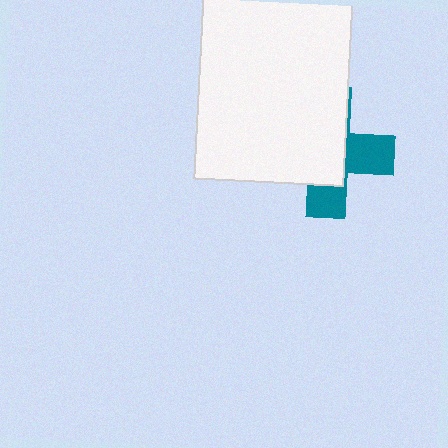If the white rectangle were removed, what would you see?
You would see the complete teal cross.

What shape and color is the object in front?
The object in front is a white rectangle.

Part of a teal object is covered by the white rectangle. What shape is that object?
It is a cross.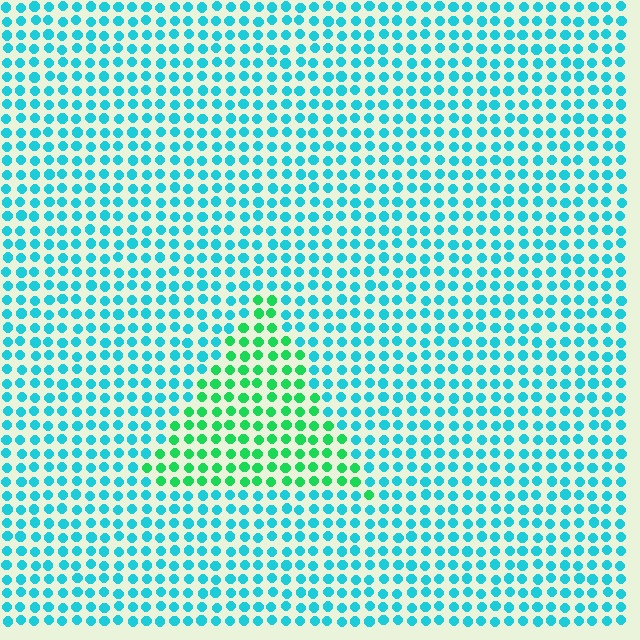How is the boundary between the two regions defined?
The boundary is defined purely by a slight shift in hue (about 45 degrees). Spacing, size, and orientation are identical on both sides.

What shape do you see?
I see a triangle.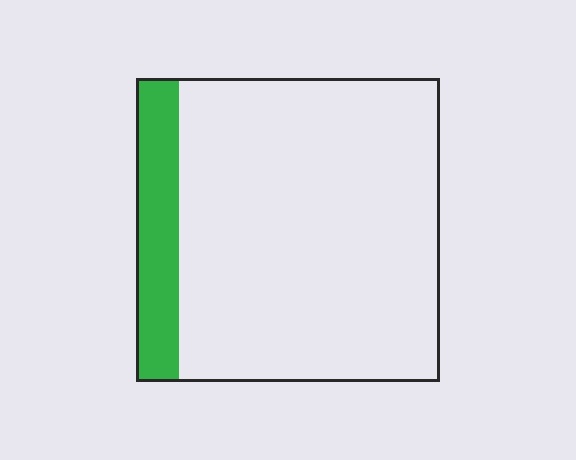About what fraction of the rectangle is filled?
About one eighth (1/8).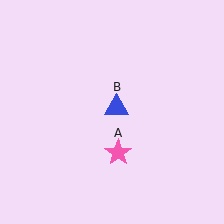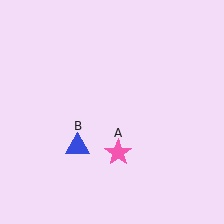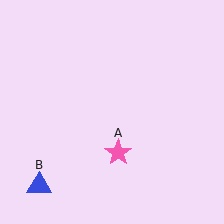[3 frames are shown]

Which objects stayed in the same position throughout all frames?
Pink star (object A) remained stationary.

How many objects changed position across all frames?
1 object changed position: blue triangle (object B).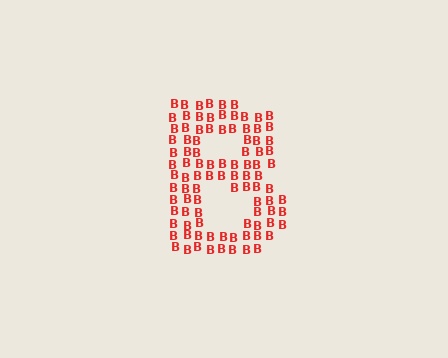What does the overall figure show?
The overall figure shows the letter B.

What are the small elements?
The small elements are letter B's.